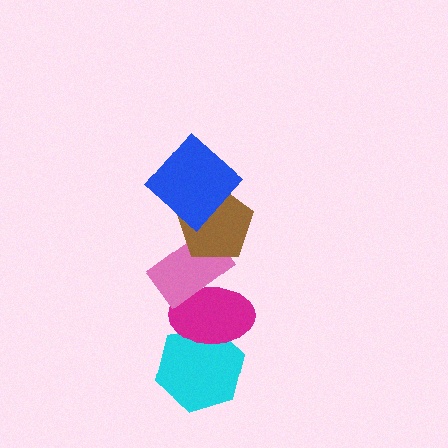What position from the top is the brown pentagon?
The brown pentagon is 2nd from the top.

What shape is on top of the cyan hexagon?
The magenta ellipse is on top of the cyan hexagon.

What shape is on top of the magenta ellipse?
The pink rectangle is on top of the magenta ellipse.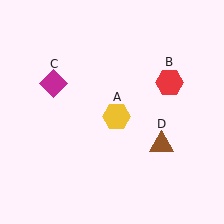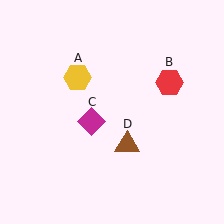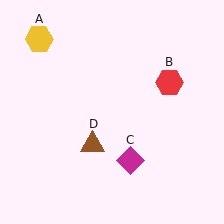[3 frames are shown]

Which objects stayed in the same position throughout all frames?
Red hexagon (object B) remained stationary.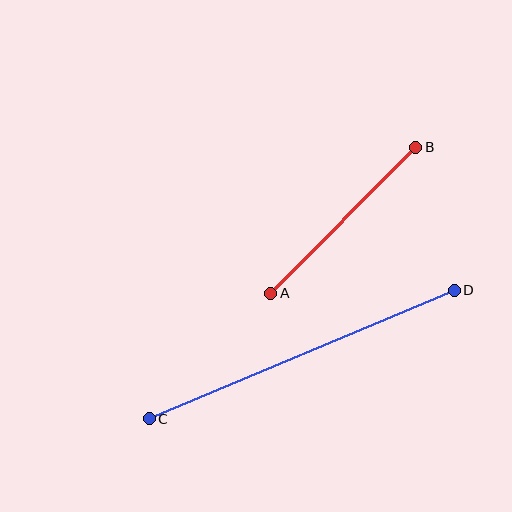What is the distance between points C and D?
The distance is approximately 331 pixels.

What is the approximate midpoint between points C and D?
The midpoint is at approximately (302, 355) pixels.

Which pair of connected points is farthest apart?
Points C and D are farthest apart.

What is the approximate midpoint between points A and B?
The midpoint is at approximately (343, 220) pixels.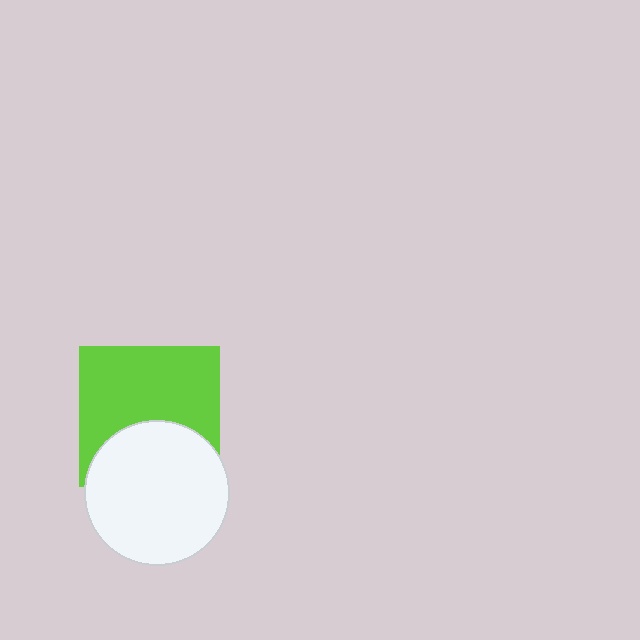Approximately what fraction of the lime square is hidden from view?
Roughly 37% of the lime square is hidden behind the white circle.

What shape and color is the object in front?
The object in front is a white circle.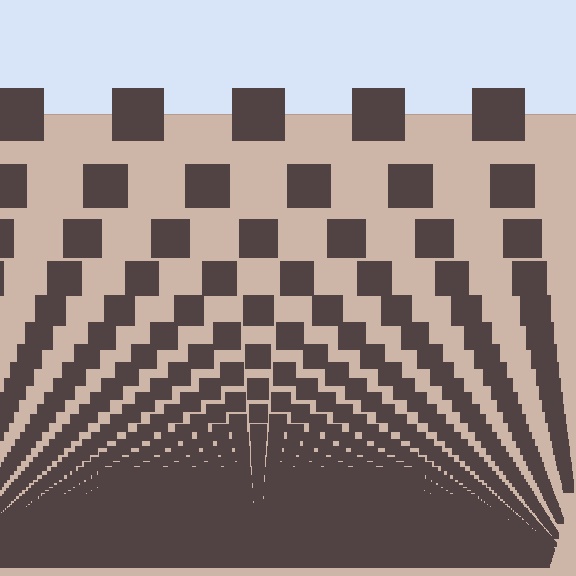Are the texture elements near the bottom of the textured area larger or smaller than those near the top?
Smaller. The gradient is inverted — elements near the bottom are smaller and denser.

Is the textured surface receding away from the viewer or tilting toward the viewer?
The surface appears to tilt toward the viewer. Texture elements get larger and sparser toward the top.